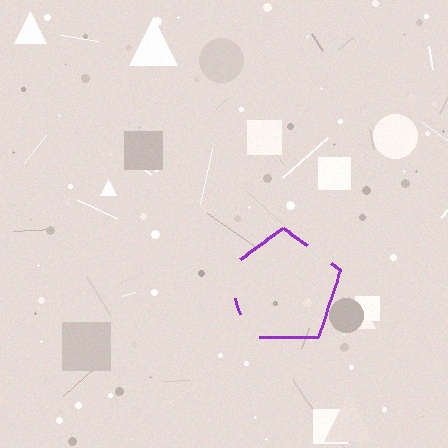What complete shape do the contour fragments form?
The contour fragments form a pentagon.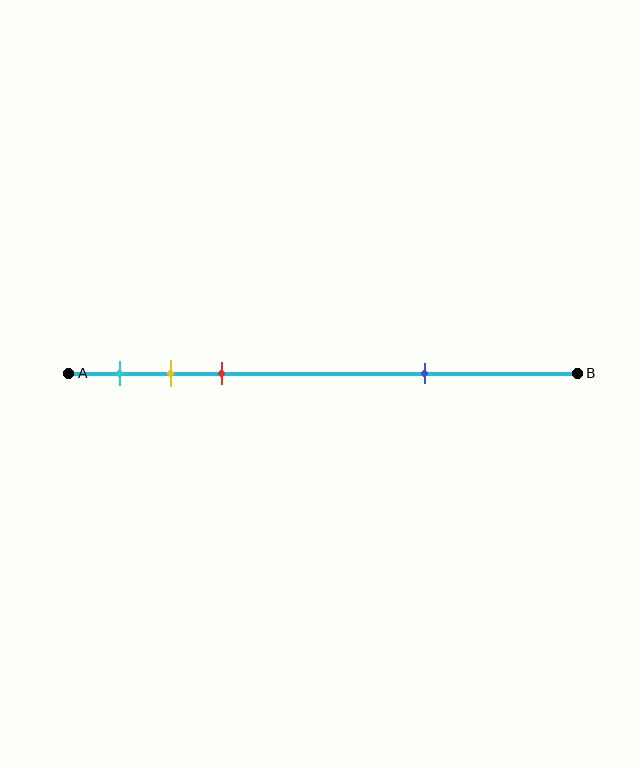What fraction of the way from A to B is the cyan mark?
The cyan mark is approximately 10% (0.1) of the way from A to B.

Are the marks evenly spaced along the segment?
No, the marks are not evenly spaced.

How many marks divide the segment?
There are 4 marks dividing the segment.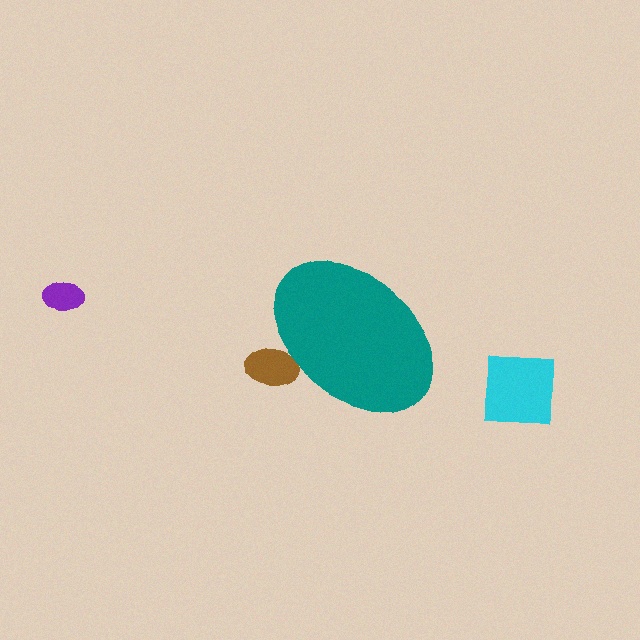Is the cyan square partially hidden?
No, the cyan square is fully visible.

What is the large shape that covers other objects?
A teal ellipse.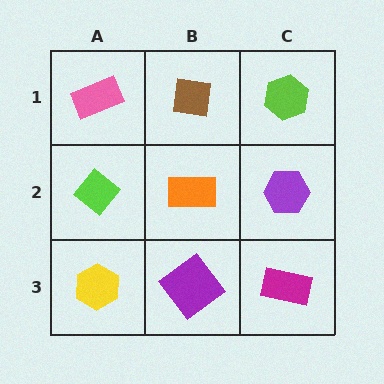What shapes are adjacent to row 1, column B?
An orange rectangle (row 2, column B), a pink rectangle (row 1, column A), a lime hexagon (row 1, column C).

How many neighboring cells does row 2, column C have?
3.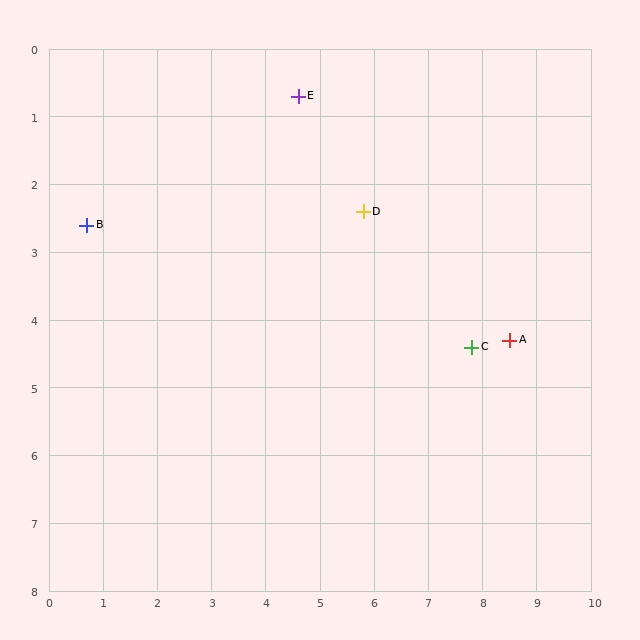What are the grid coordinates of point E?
Point E is at approximately (4.6, 0.7).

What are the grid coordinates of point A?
Point A is at approximately (8.5, 4.3).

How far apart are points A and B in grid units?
Points A and B are about 8.0 grid units apart.